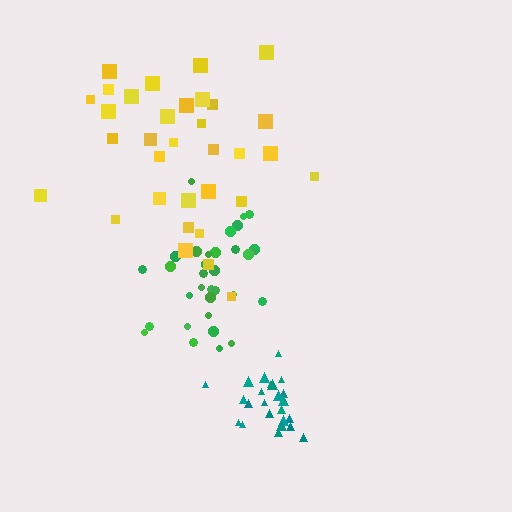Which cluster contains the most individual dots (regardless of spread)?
Green (34).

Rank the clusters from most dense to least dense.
teal, green, yellow.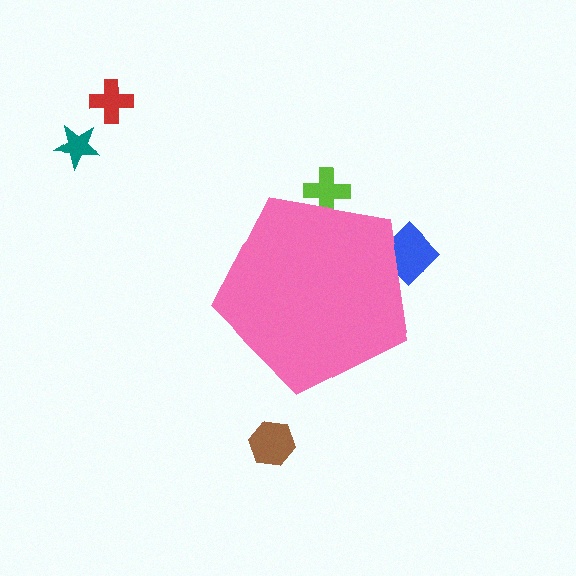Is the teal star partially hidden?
No, the teal star is fully visible.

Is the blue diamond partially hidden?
Yes, the blue diamond is partially hidden behind the pink pentagon.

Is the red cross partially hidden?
No, the red cross is fully visible.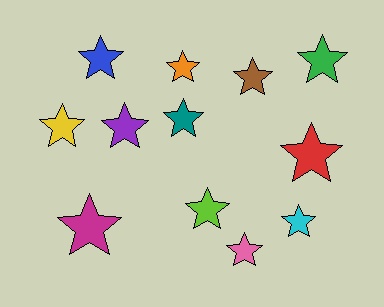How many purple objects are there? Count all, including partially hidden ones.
There is 1 purple object.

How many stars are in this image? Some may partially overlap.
There are 12 stars.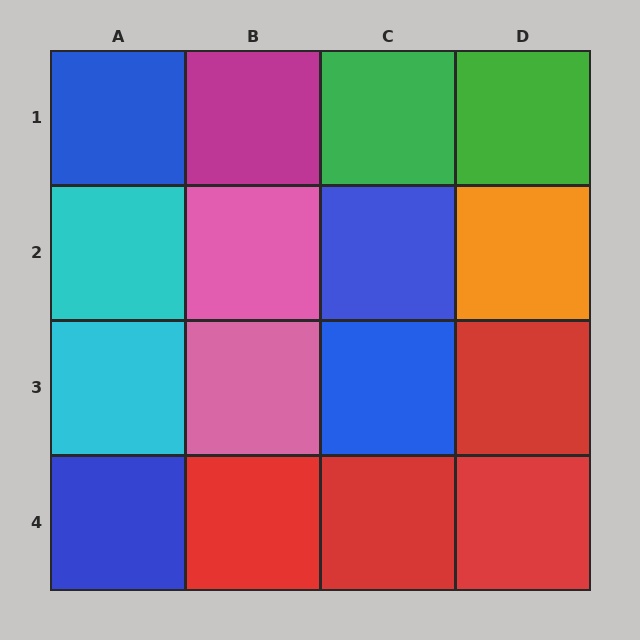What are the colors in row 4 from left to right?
Blue, red, red, red.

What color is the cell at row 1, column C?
Green.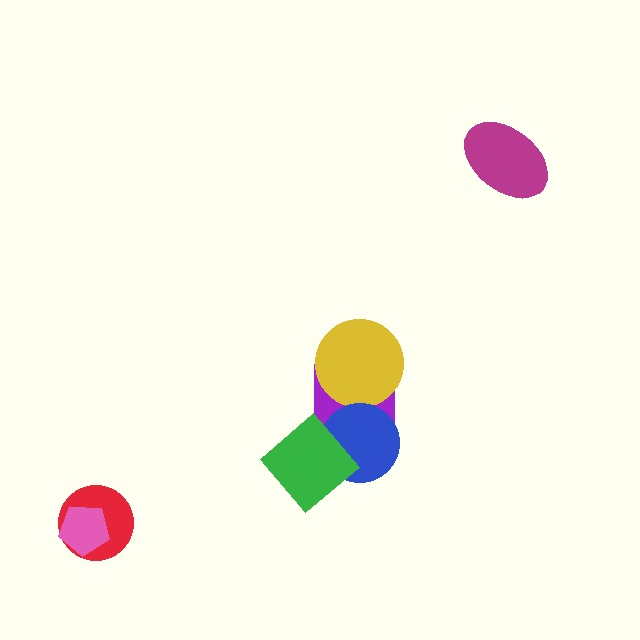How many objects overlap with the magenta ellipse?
0 objects overlap with the magenta ellipse.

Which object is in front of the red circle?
The pink pentagon is in front of the red circle.